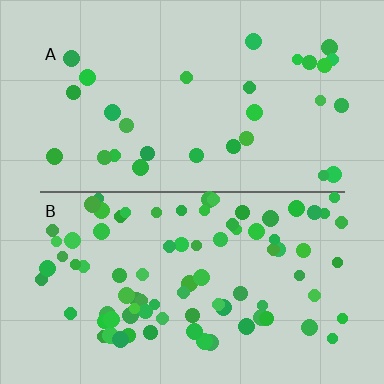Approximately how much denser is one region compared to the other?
Approximately 2.9× — region B over region A.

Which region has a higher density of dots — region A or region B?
B (the bottom).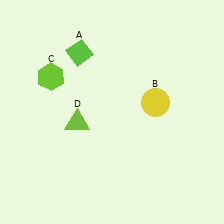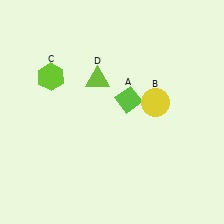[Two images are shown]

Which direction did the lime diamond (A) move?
The lime diamond (A) moved right.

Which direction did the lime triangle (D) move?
The lime triangle (D) moved up.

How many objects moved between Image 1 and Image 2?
2 objects moved between the two images.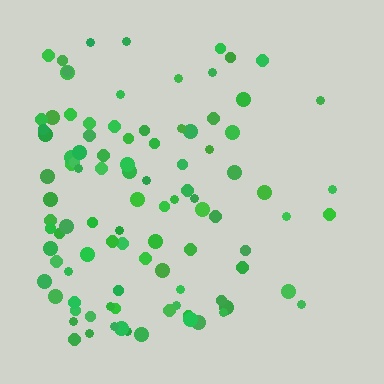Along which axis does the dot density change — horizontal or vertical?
Horizontal.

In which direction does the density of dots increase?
From right to left, with the left side densest.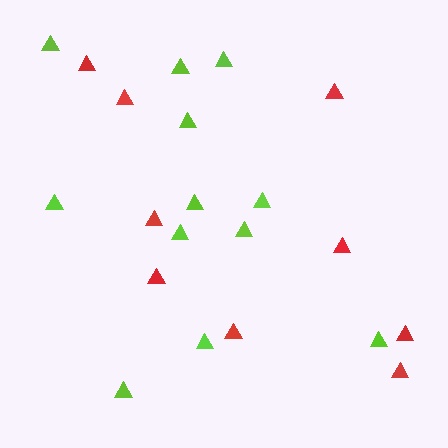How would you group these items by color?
There are 2 groups: one group of red triangles (9) and one group of lime triangles (12).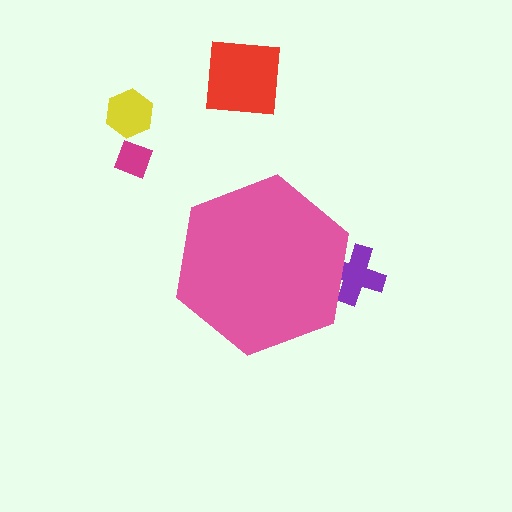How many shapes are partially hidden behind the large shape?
1 shape is partially hidden.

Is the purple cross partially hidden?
Yes, the purple cross is partially hidden behind the pink hexagon.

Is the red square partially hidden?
No, the red square is fully visible.